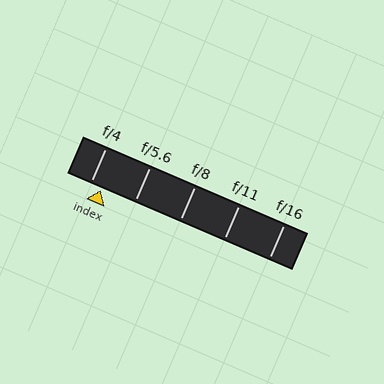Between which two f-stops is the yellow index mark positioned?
The index mark is between f/4 and f/5.6.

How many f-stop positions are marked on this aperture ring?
There are 5 f-stop positions marked.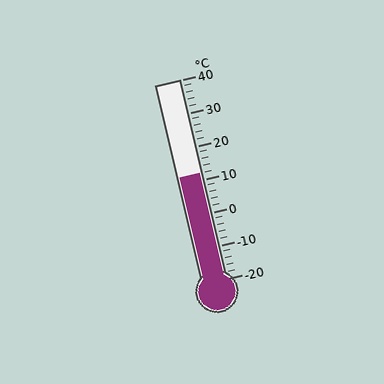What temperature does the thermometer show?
The thermometer shows approximately 12°C.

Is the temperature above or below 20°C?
The temperature is below 20°C.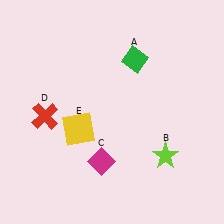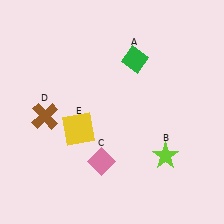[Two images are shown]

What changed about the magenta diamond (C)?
In Image 1, C is magenta. In Image 2, it changed to pink.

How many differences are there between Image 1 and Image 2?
There are 2 differences between the two images.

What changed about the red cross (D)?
In Image 1, D is red. In Image 2, it changed to brown.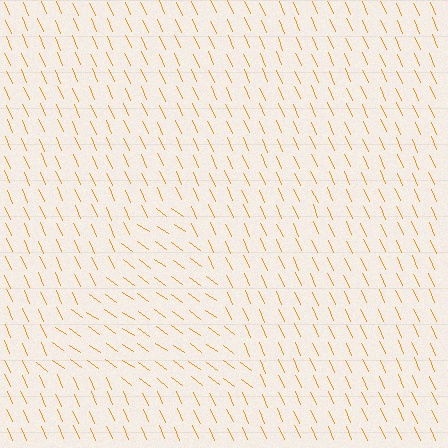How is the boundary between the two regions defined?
The boundary is defined purely by a change in line orientation (approximately 30 degrees difference). All lines are the same color and thickness.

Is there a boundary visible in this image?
Yes, there is a texture boundary formed by a change in line orientation.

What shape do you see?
I see a triangle.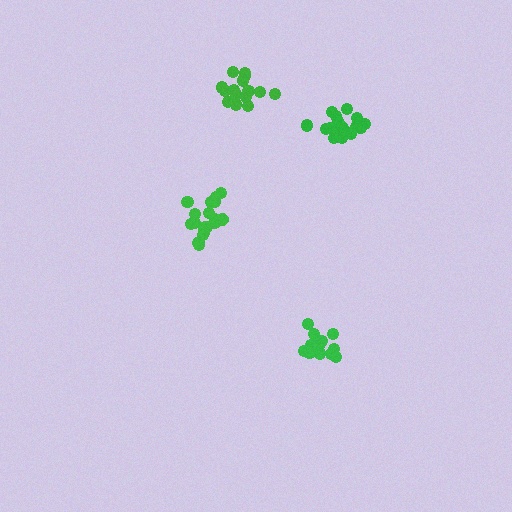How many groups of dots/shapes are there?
There are 4 groups.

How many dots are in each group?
Group 1: 20 dots, Group 2: 16 dots, Group 3: 17 dots, Group 4: 19 dots (72 total).